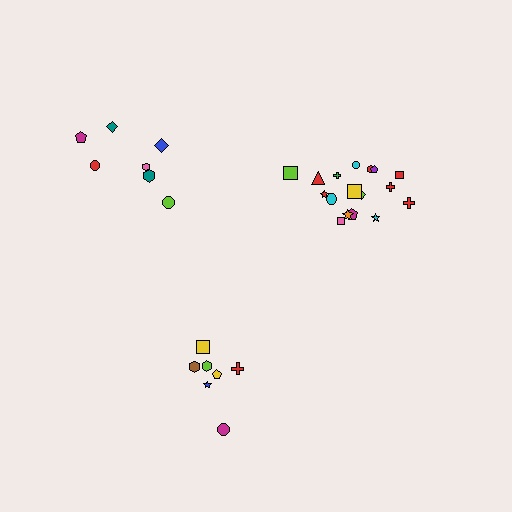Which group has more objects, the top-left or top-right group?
The top-right group.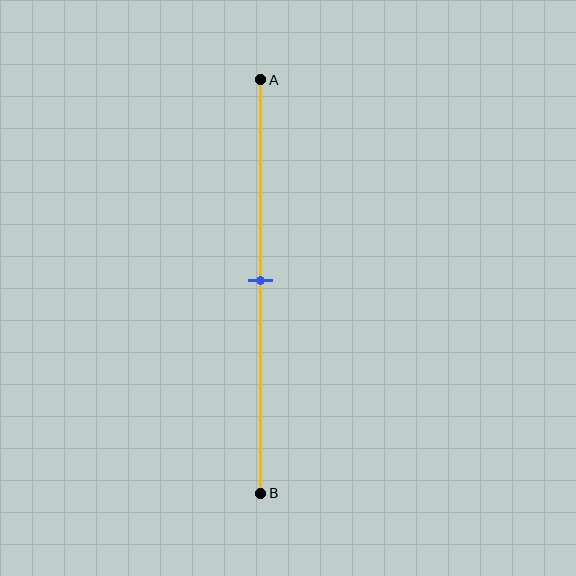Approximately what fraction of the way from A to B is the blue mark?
The blue mark is approximately 50% of the way from A to B.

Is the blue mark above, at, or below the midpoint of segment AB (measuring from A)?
The blue mark is approximately at the midpoint of segment AB.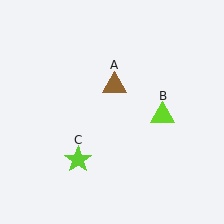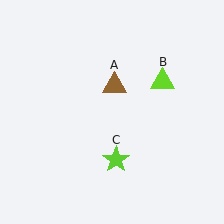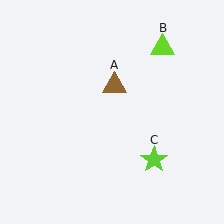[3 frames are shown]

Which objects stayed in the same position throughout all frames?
Brown triangle (object A) remained stationary.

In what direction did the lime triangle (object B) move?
The lime triangle (object B) moved up.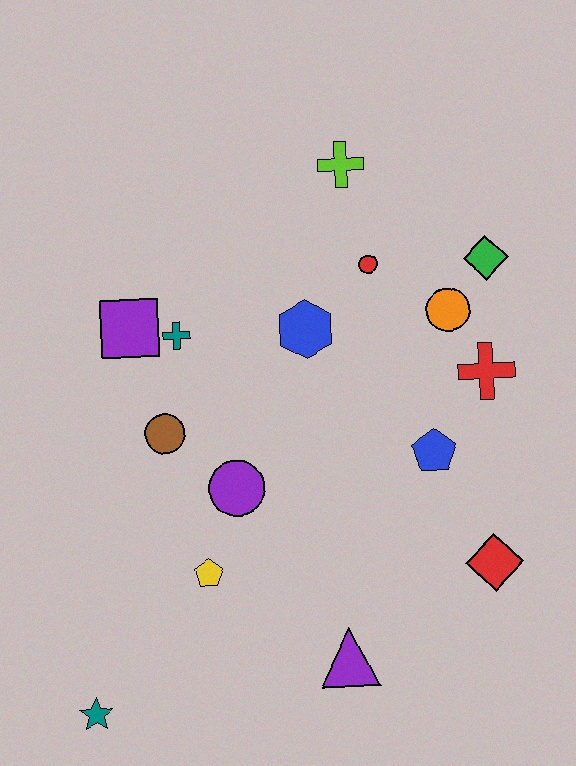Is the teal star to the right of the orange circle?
No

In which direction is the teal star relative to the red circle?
The teal star is below the red circle.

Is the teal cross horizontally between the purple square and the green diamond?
Yes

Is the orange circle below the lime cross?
Yes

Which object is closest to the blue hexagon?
The red circle is closest to the blue hexagon.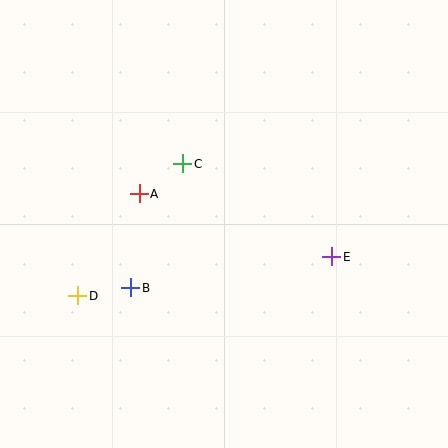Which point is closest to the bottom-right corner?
Point E is closest to the bottom-right corner.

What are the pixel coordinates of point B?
Point B is at (131, 288).